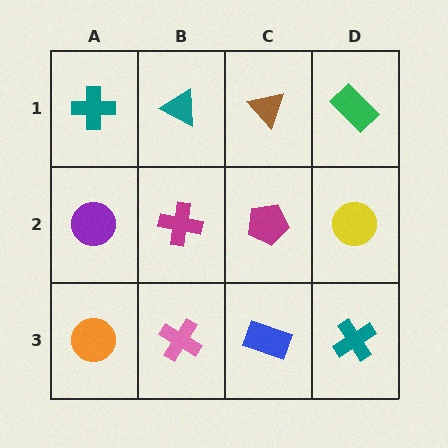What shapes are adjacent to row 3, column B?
A magenta cross (row 2, column B), an orange circle (row 3, column A), a blue rectangle (row 3, column C).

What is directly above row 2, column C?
A brown triangle.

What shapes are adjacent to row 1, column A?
A purple circle (row 2, column A), a teal triangle (row 1, column B).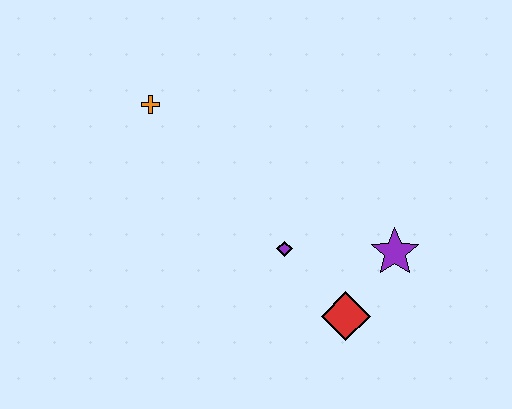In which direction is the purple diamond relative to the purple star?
The purple diamond is to the left of the purple star.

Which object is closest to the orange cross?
The purple diamond is closest to the orange cross.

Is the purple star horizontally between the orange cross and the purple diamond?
No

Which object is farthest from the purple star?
The orange cross is farthest from the purple star.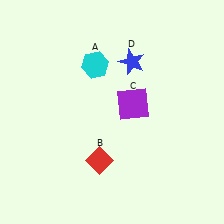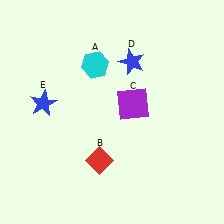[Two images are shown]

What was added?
A blue star (E) was added in Image 2.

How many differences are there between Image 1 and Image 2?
There is 1 difference between the two images.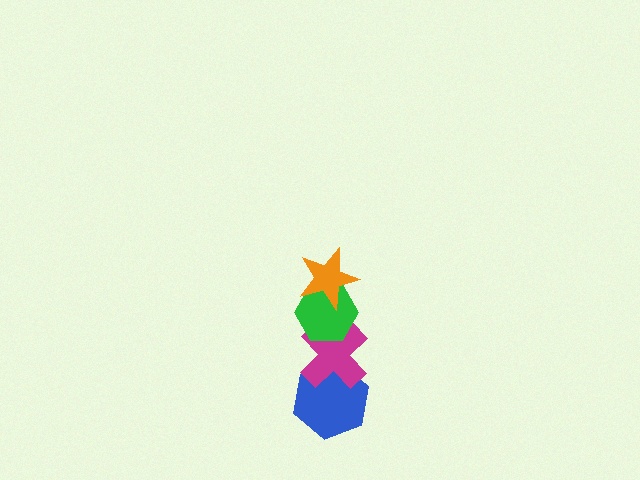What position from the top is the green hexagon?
The green hexagon is 2nd from the top.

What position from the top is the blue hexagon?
The blue hexagon is 4th from the top.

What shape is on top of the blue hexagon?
The magenta cross is on top of the blue hexagon.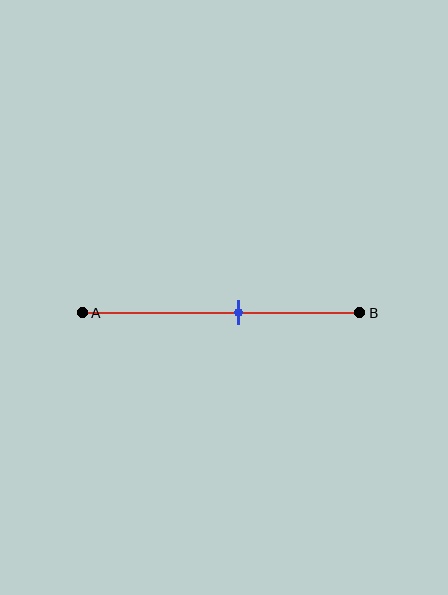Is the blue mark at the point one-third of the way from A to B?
No, the mark is at about 55% from A, not at the 33% one-third point.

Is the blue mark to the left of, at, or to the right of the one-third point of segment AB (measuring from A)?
The blue mark is to the right of the one-third point of segment AB.